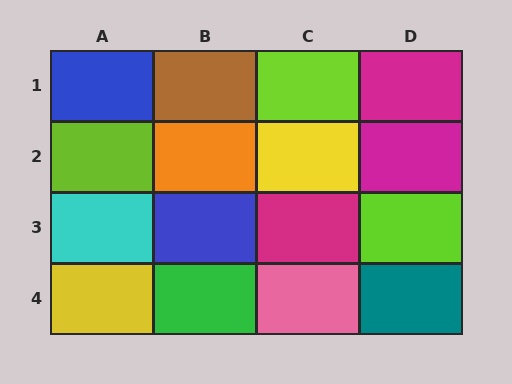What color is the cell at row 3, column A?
Cyan.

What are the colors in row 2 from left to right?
Lime, orange, yellow, magenta.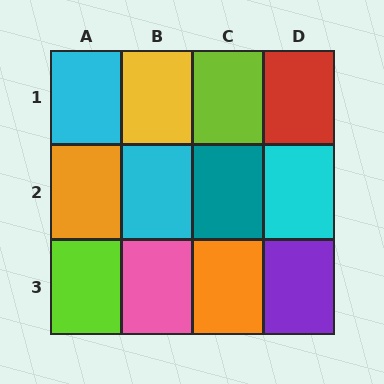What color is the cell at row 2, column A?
Orange.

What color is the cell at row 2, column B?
Cyan.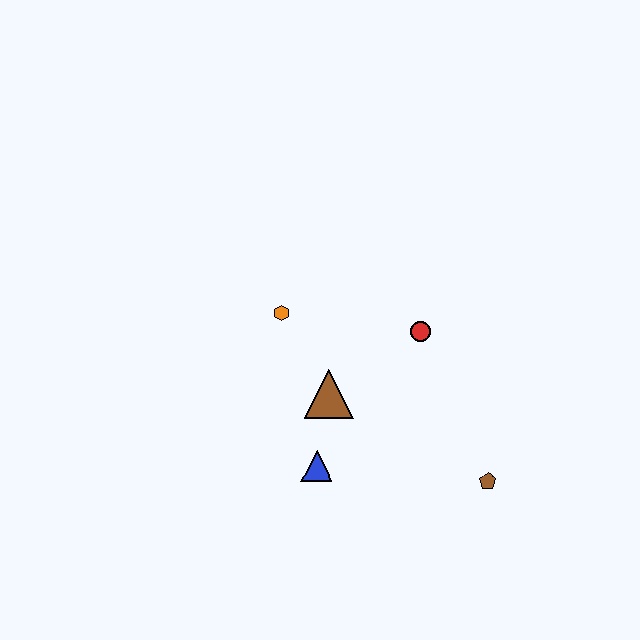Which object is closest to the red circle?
The brown triangle is closest to the red circle.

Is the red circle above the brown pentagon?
Yes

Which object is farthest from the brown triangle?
The brown pentagon is farthest from the brown triangle.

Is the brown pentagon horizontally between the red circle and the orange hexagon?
No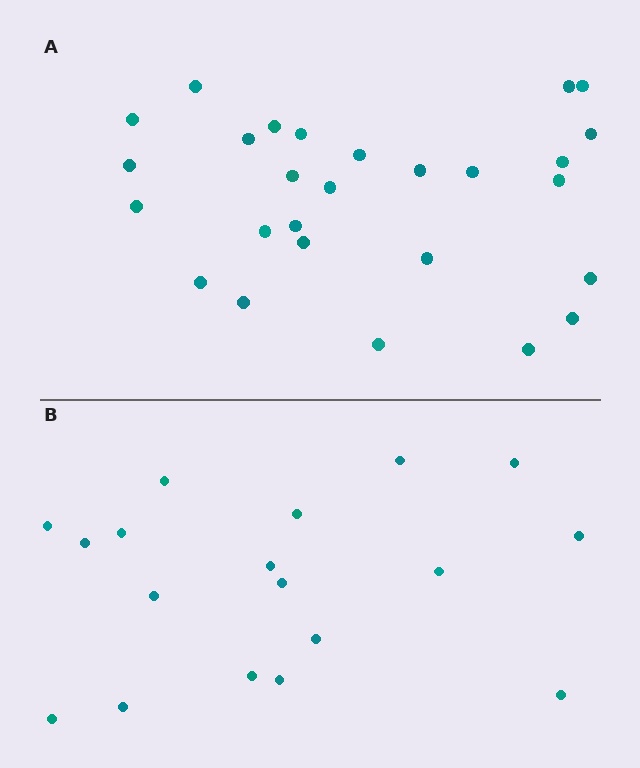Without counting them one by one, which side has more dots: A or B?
Region A (the top region) has more dots.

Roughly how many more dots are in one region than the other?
Region A has roughly 8 or so more dots than region B.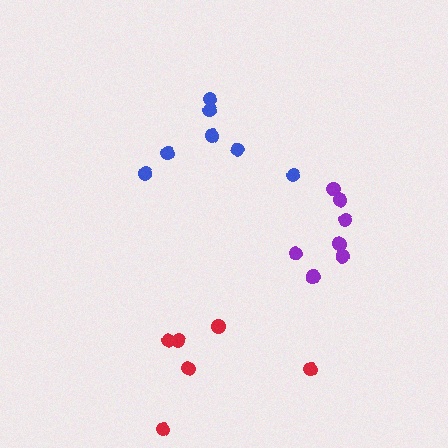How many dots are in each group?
Group 1: 7 dots, Group 2: 7 dots, Group 3: 6 dots (20 total).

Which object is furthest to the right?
The purple cluster is rightmost.